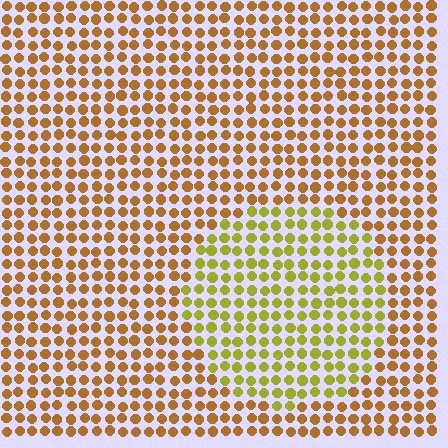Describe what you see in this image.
The image is filled with small brown elements in a uniform arrangement. A circle-shaped region is visible where the elements are tinted to a slightly different hue, forming a subtle color boundary.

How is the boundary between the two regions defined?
The boundary is defined purely by a slight shift in hue (about 34 degrees). Spacing, size, and orientation are identical on both sides.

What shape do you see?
I see a circle.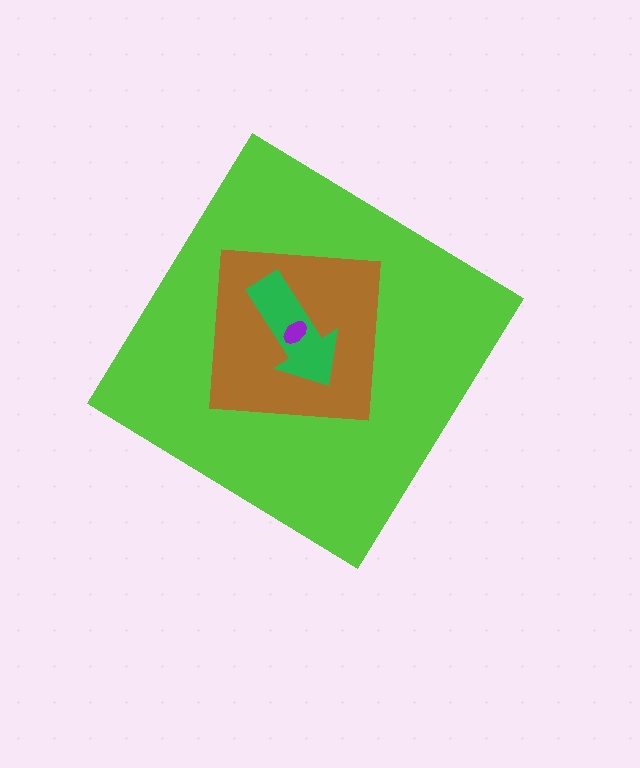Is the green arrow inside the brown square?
Yes.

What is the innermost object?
The purple ellipse.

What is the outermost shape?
The lime diamond.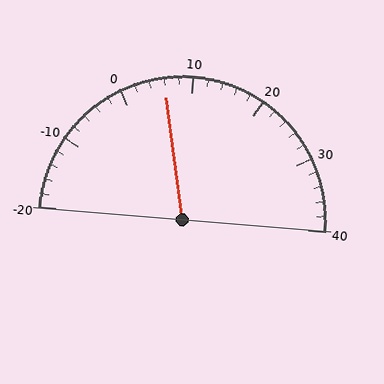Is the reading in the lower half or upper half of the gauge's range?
The reading is in the lower half of the range (-20 to 40).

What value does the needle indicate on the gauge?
The needle indicates approximately 6.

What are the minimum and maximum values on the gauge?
The gauge ranges from -20 to 40.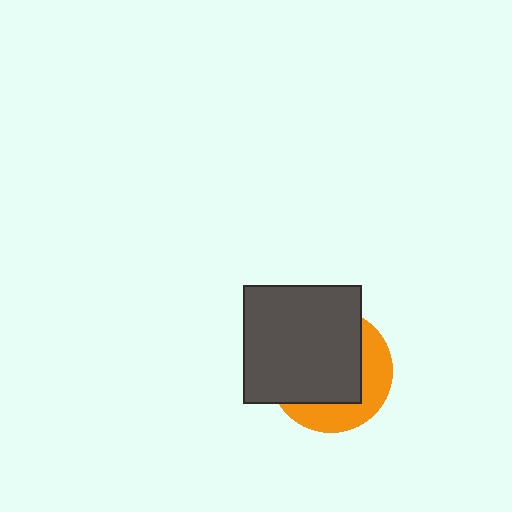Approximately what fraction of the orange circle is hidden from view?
Roughly 64% of the orange circle is hidden behind the dark gray square.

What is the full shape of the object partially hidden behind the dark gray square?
The partially hidden object is an orange circle.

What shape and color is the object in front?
The object in front is a dark gray square.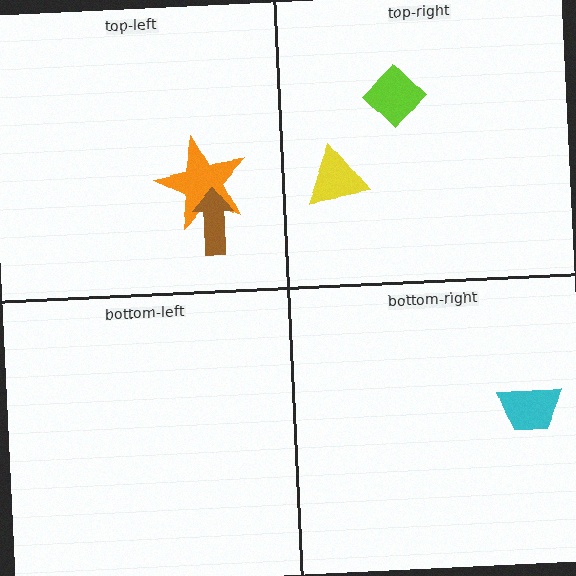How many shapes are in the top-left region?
2.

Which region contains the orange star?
The top-left region.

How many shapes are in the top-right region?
2.